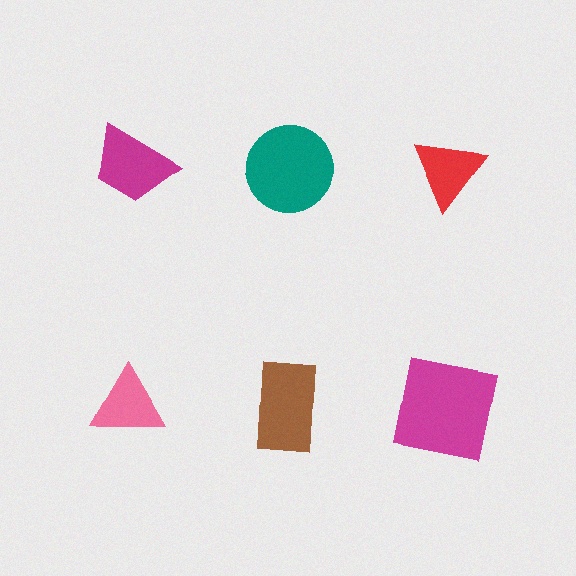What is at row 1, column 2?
A teal circle.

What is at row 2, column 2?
A brown rectangle.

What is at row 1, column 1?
A magenta trapezoid.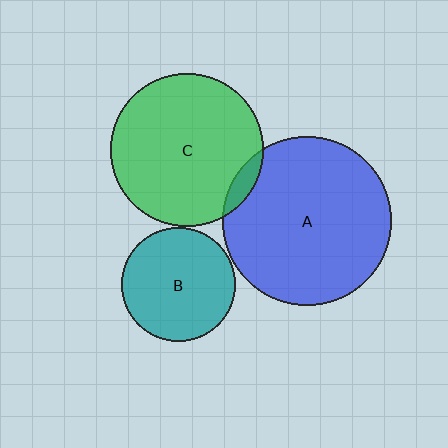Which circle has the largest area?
Circle A (blue).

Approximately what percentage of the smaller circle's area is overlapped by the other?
Approximately 5%.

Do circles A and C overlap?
Yes.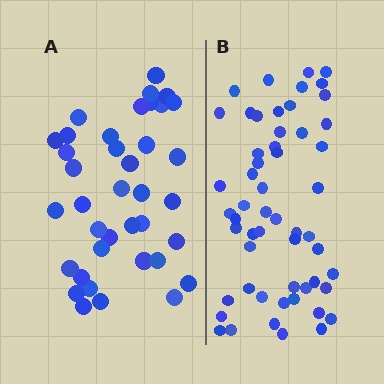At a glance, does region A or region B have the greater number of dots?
Region B (the right region) has more dots.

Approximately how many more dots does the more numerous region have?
Region B has approximately 15 more dots than region A.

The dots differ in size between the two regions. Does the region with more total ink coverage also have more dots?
No. Region A has more total ink coverage because its dots are larger, but region B actually contains more individual dots. Total area can be misleading — the number of items is what matters here.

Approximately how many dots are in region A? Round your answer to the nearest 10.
About 40 dots. (The exact count is 38, which rounds to 40.)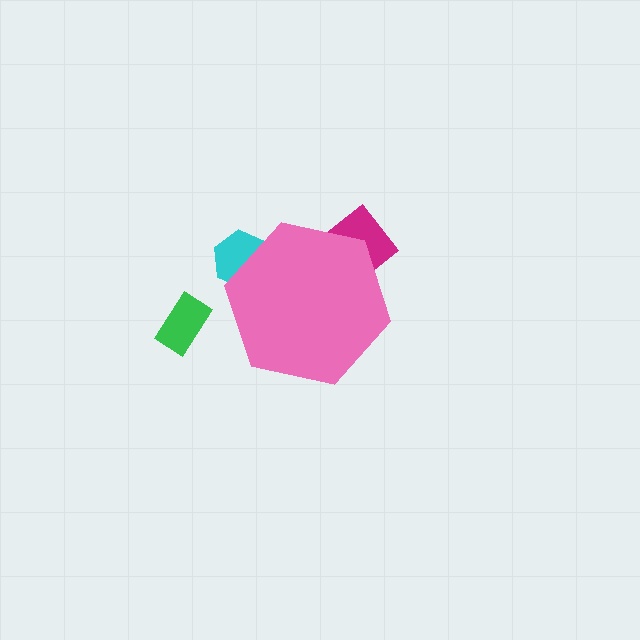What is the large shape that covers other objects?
A pink hexagon.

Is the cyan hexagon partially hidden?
Yes, the cyan hexagon is partially hidden behind the pink hexagon.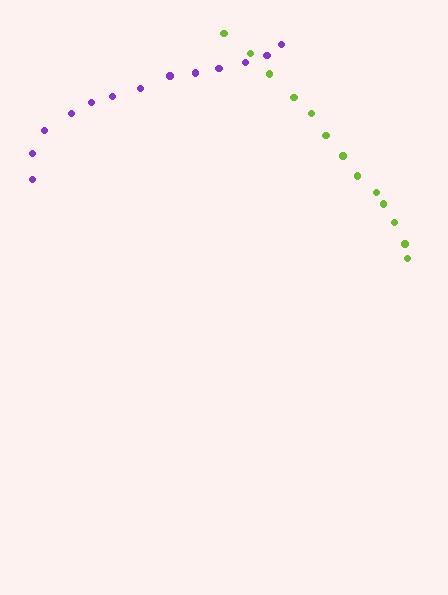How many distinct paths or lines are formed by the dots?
There are 2 distinct paths.